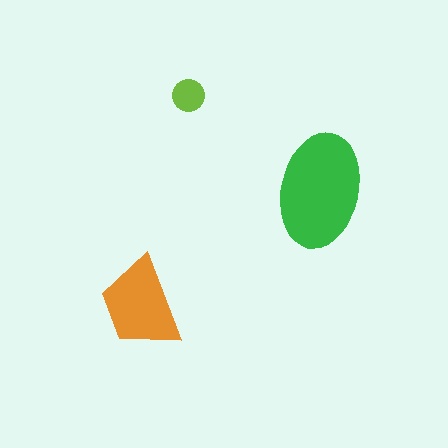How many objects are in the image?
There are 3 objects in the image.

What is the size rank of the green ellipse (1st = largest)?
1st.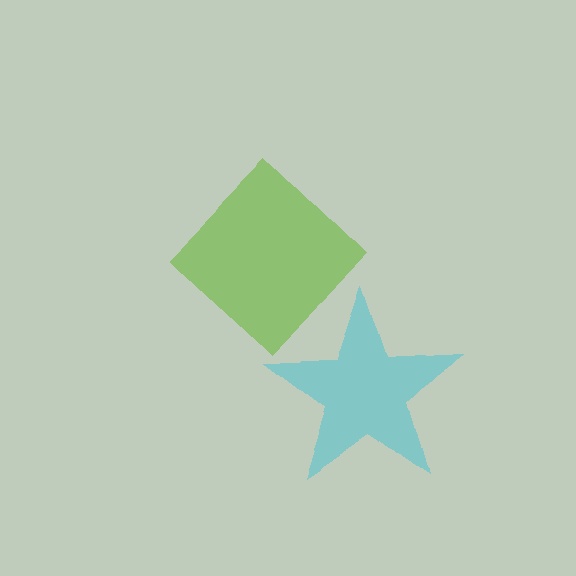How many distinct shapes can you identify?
There are 2 distinct shapes: a cyan star, a lime diamond.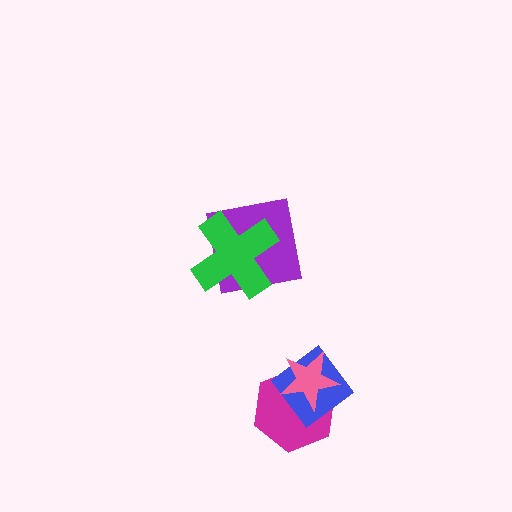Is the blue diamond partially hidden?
Yes, it is partially covered by another shape.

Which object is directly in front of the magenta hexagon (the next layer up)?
The blue diamond is directly in front of the magenta hexagon.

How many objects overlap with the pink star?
2 objects overlap with the pink star.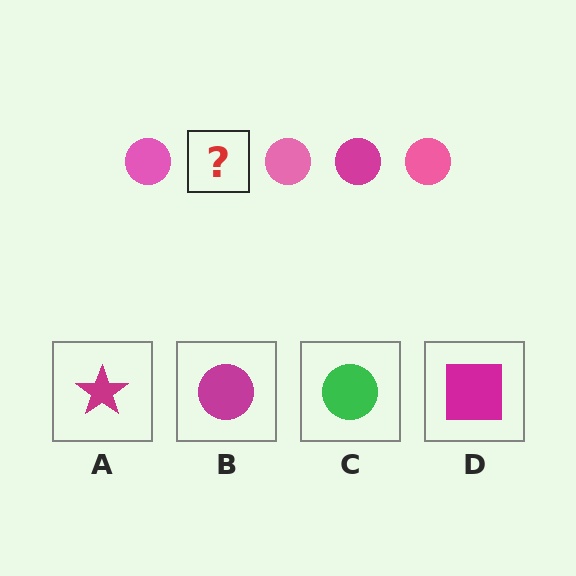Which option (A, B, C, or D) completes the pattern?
B.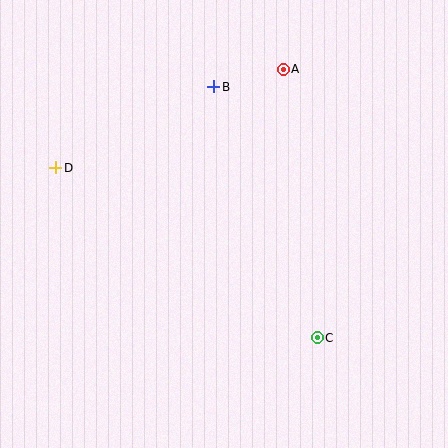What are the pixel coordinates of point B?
Point B is at (214, 87).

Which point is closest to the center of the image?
Point B at (214, 87) is closest to the center.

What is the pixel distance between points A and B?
The distance between A and B is 72 pixels.